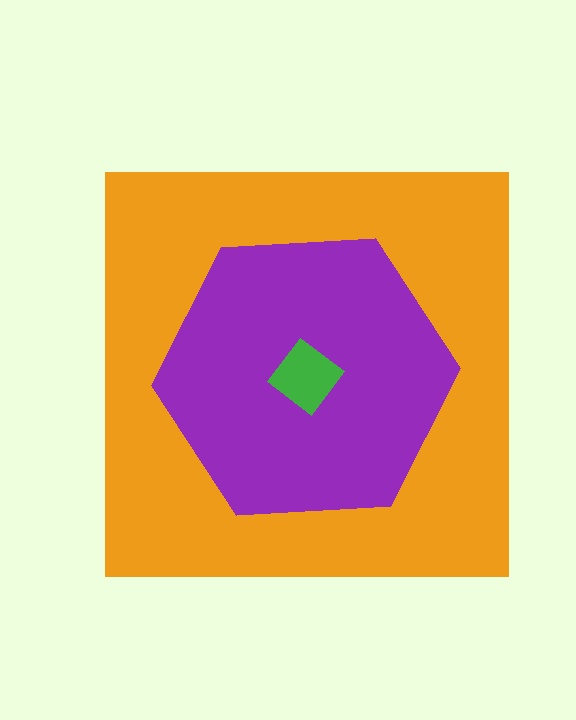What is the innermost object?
The green diamond.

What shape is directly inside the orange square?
The purple hexagon.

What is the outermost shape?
The orange square.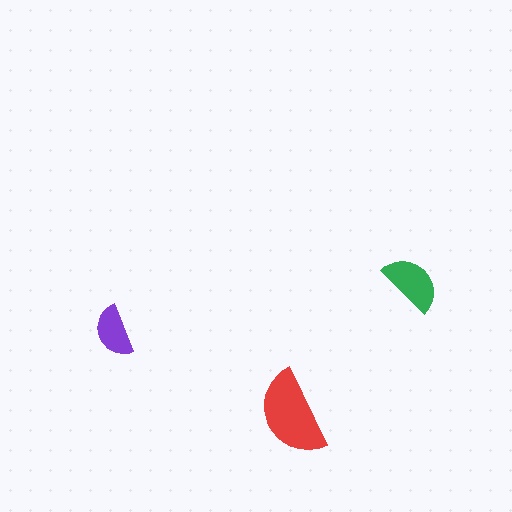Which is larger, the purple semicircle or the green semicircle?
The green one.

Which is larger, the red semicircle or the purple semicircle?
The red one.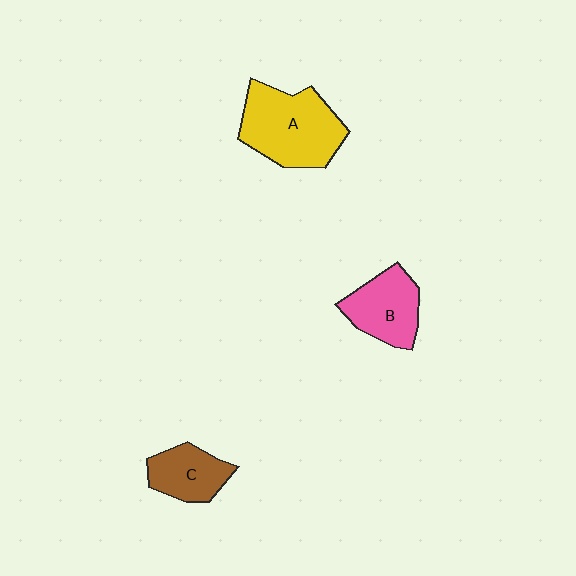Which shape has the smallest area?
Shape C (brown).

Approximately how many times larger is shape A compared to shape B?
Approximately 1.5 times.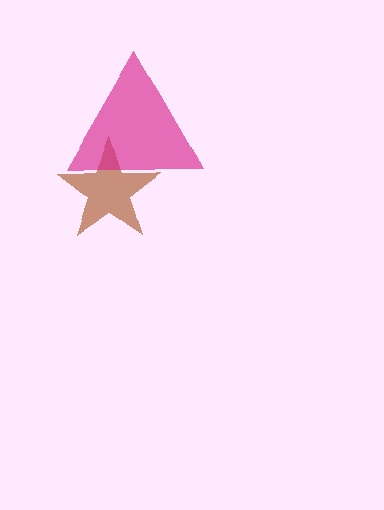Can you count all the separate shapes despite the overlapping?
Yes, there are 2 separate shapes.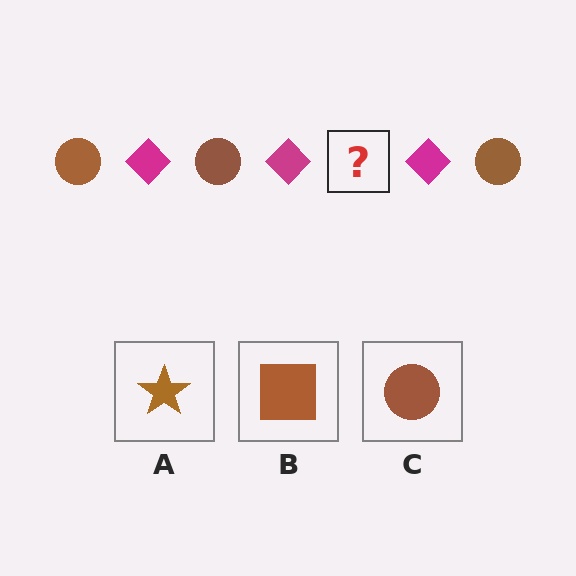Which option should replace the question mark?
Option C.